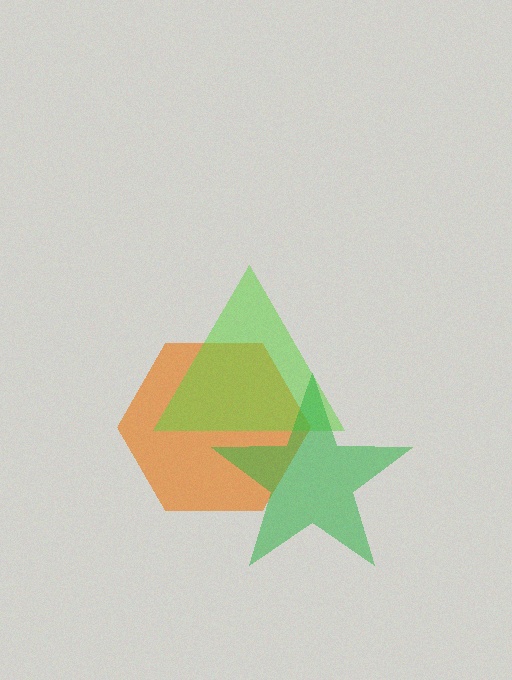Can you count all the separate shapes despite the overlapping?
Yes, there are 3 separate shapes.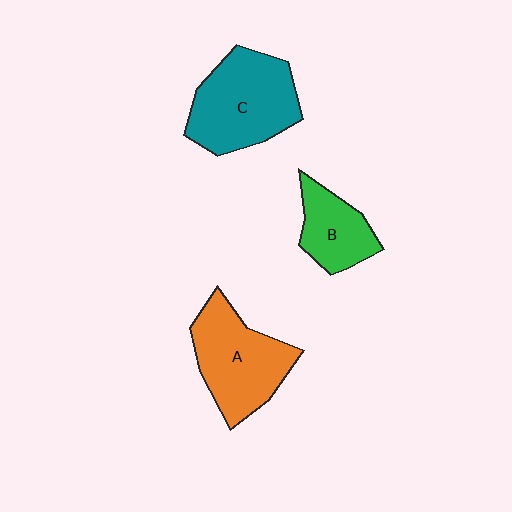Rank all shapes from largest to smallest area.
From largest to smallest: C (teal), A (orange), B (green).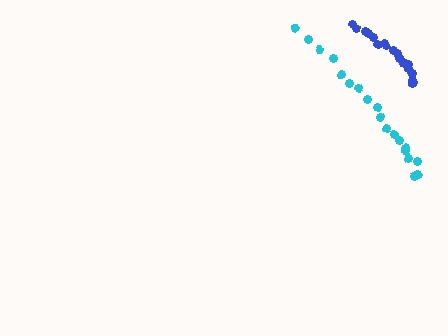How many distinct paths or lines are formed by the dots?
There are 2 distinct paths.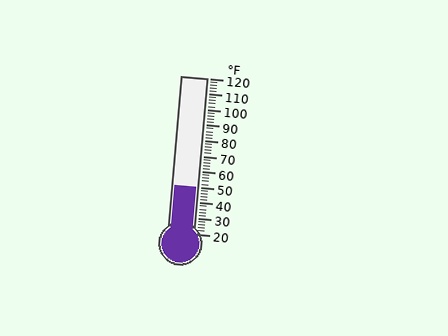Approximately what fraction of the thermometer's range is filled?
The thermometer is filled to approximately 30% of its range.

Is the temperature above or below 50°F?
The temperature is at 50°F.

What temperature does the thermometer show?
The thermometer shows approximately 50°F.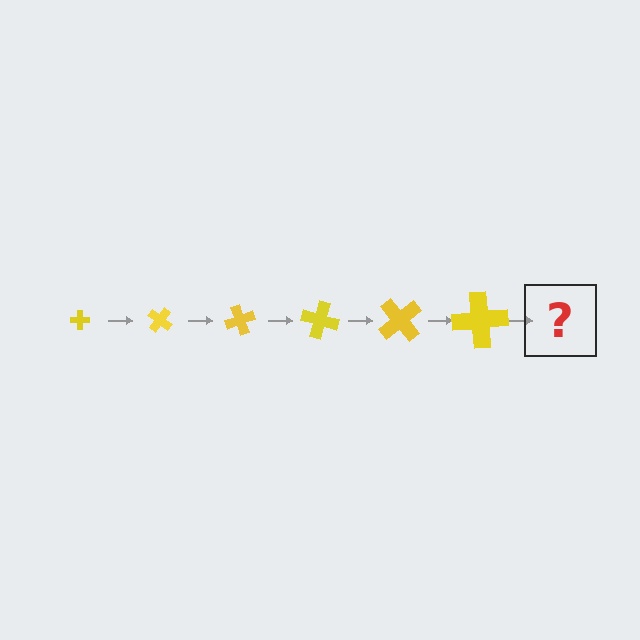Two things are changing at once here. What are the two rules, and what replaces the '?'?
The two rules are that the cross grows larger each step and it rotates 35 degrees each step. The '?' should be a cross, larger than the previous one and rotated 210 degrees from the start.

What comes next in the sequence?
The next element should be a cross, larger than the previous one and rotated 210 degrees from the start.